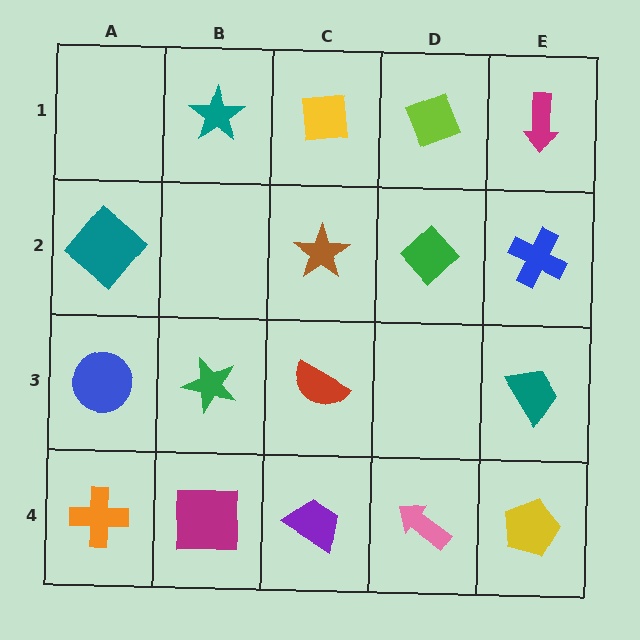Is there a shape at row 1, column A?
No, that cell is empty.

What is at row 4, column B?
A magenta square.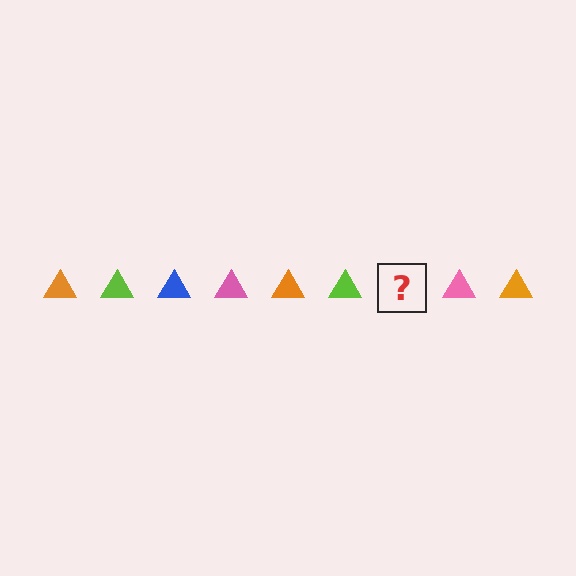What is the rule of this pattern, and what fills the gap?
The rule is that the pattern cycles through orange, lime, blue, pink triangles. The gap should be filled with a blue triangle.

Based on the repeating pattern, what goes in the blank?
The blank should be a blue triangle.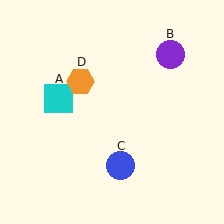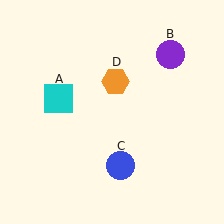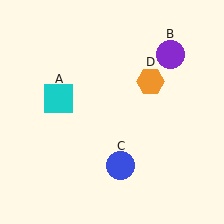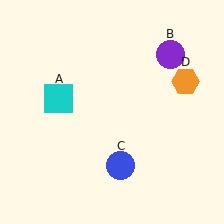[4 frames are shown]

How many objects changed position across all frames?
1 object changed position: orange hexagon (object D).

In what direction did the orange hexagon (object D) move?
The orange hexagon (object D) moved right.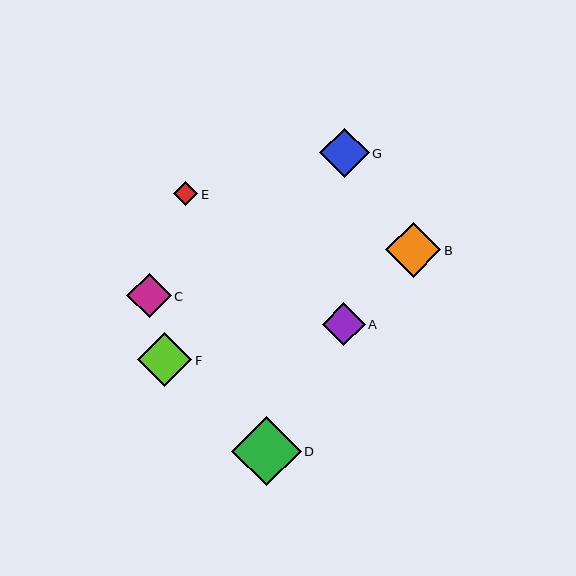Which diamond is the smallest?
Diamond E is the smallest with a size of approximately 24 pixels.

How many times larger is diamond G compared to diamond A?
Diamond G is approximately 1.1 times the size of diamond A.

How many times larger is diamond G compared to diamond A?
Diamond G is approximately 1.1 times the size of diamond A.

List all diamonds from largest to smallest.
From largest to smallest: D, B, F, G, C, A, E.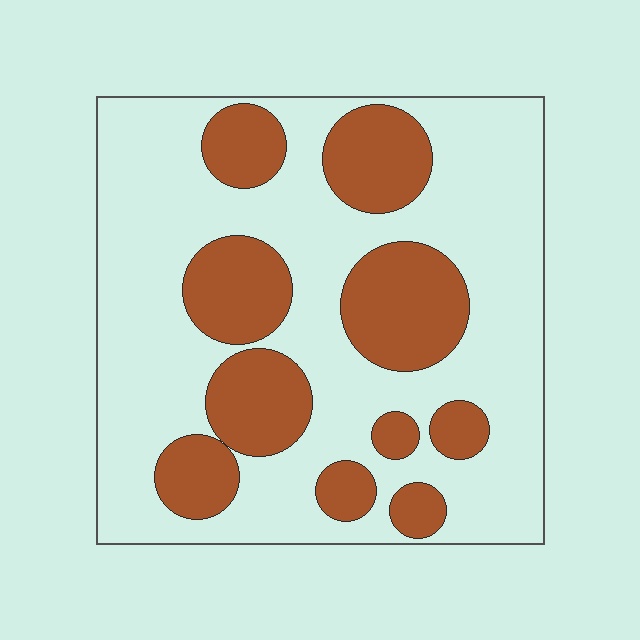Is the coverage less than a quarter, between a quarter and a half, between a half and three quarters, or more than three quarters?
Between a quarter and a half.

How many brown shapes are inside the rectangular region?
10.